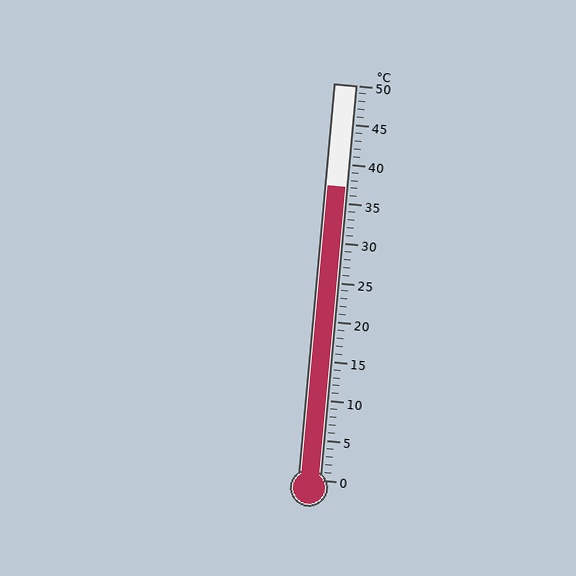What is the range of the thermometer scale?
The thermometer scale ranges from 0°C to 50°C.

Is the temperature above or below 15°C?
The temperature is above 15°C.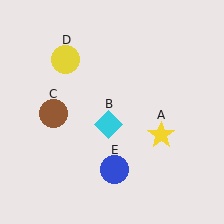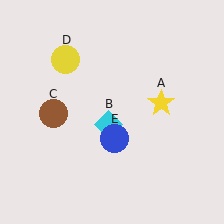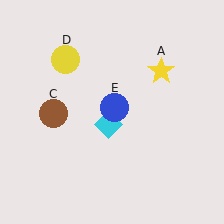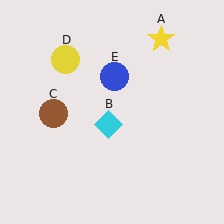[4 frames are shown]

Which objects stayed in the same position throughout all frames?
Cyan diamond (object B) and brown circle (object C) and yellow circle (object D) remained stationary.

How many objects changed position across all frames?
2 objects changed position: yellow star (object A), blue circle (object E).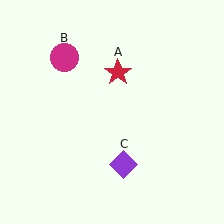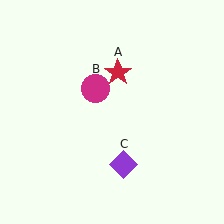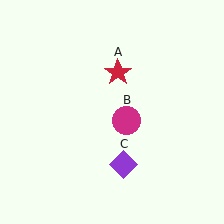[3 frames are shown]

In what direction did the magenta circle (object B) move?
The magenta circle (object B) moved down and to the right.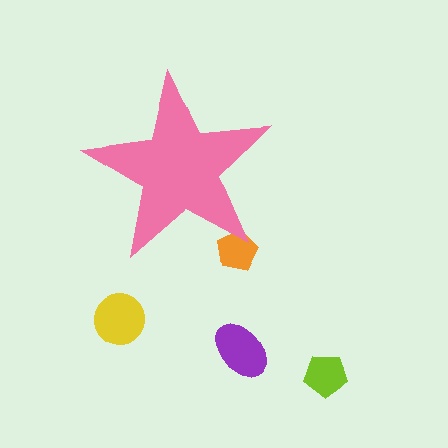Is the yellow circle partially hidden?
No, the yellow circle is fully visible.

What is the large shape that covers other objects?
A pink star.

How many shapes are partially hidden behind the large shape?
1 shape is partially hidden.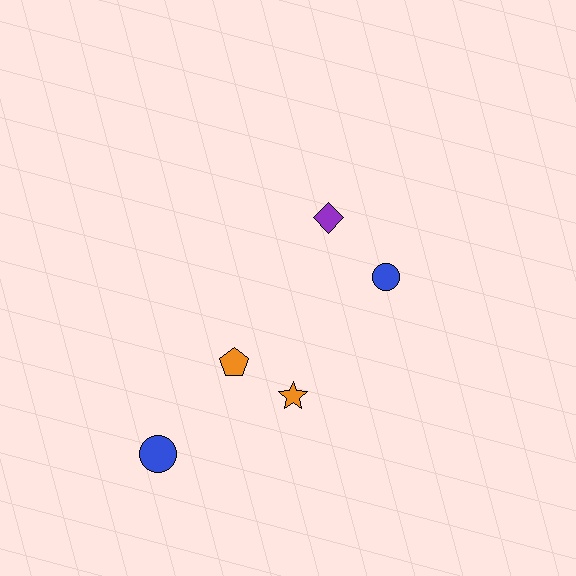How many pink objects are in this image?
There are no pink objects.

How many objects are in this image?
There are 5 objects.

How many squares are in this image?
There are no squares.